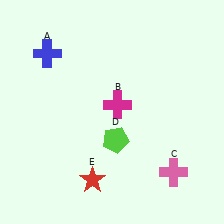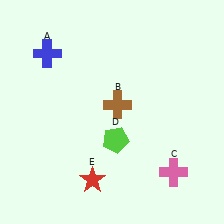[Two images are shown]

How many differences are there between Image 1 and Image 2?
There is 1 difference between the two images.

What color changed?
The cross (B) changed from magenta in Image 1 to brown in Image 2.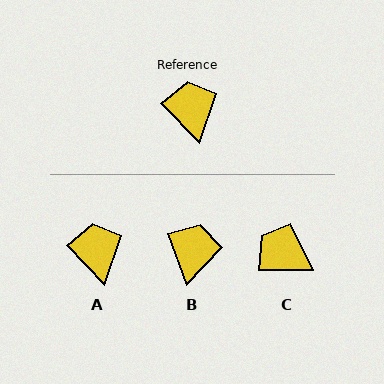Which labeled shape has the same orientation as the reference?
A.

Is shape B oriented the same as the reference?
No, it is off by about 24 degrees.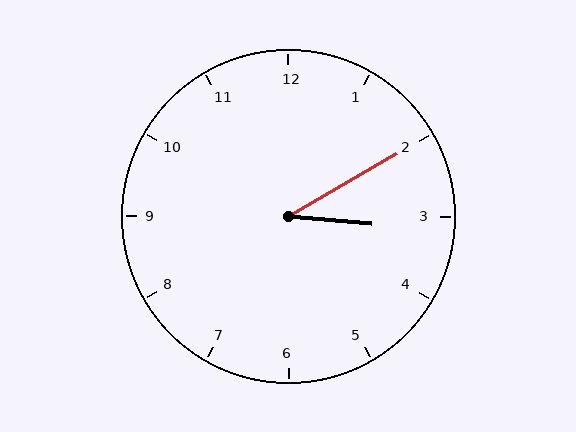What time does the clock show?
3:10.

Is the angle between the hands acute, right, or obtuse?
It is acute.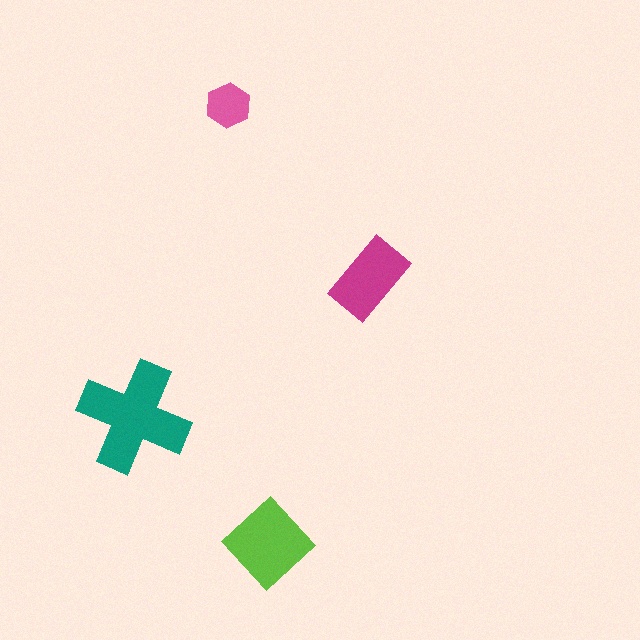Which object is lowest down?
The lime diamond is bottommost.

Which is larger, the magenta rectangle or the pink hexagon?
The magenta rectangle.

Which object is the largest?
The teal cross.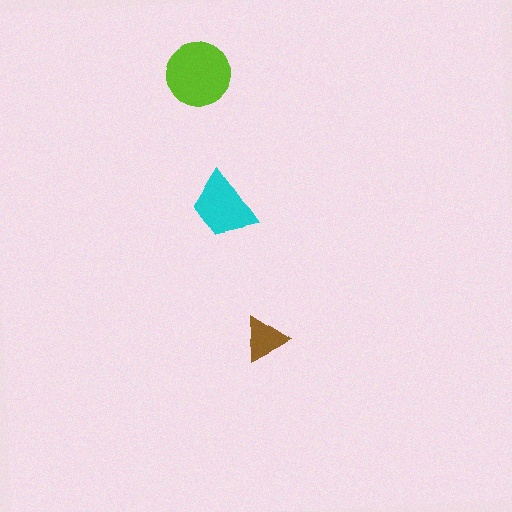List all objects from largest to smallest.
The lime circle, the cyan trapezoid, the brown triangle.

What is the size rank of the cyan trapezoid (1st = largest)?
2nd.